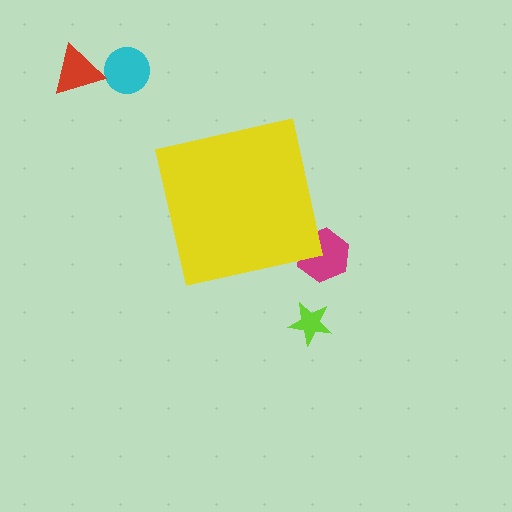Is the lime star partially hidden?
No, the lime star is fully visible.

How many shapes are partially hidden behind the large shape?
1 shape is partially hidden.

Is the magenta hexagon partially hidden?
Yes, the magenta hexagon is partially hidden behind the yellow square.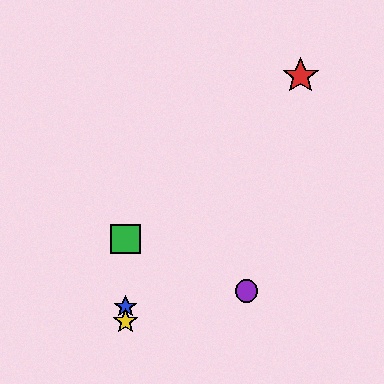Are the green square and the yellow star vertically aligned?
Yes, both are at x≈125.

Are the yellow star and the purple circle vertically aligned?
No, the yellow star is at x≈125 and the purple circle is at x≈246.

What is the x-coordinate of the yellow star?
The yellow star is at x≈125.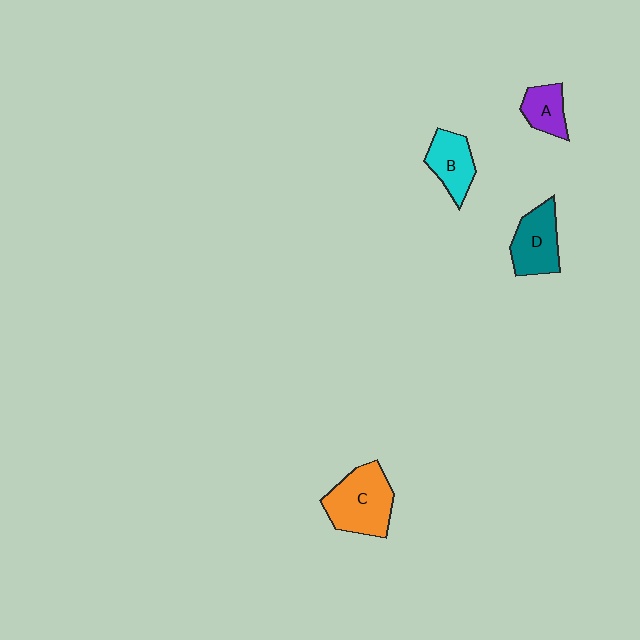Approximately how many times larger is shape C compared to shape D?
Approximately 1.3 times.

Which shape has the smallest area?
Shape A (purple).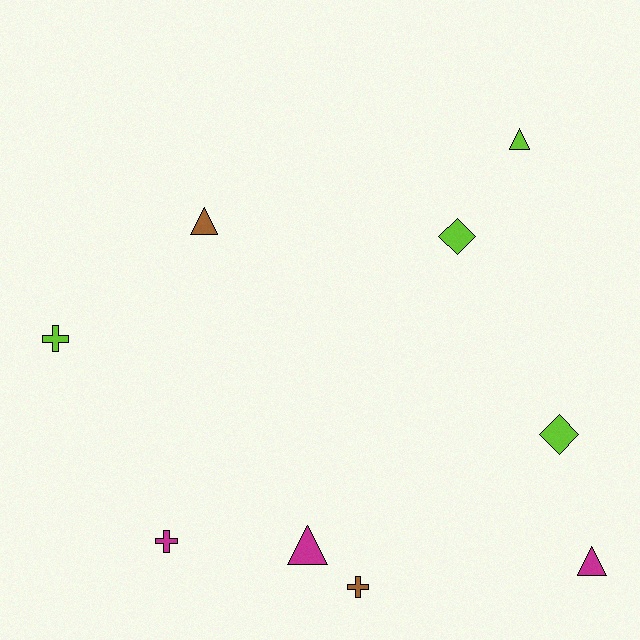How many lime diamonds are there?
There are 2 lime diamonds.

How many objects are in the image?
There are 9 objects.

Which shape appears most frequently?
Triangle, with 4 objects.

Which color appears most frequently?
Lime, with 4 objects.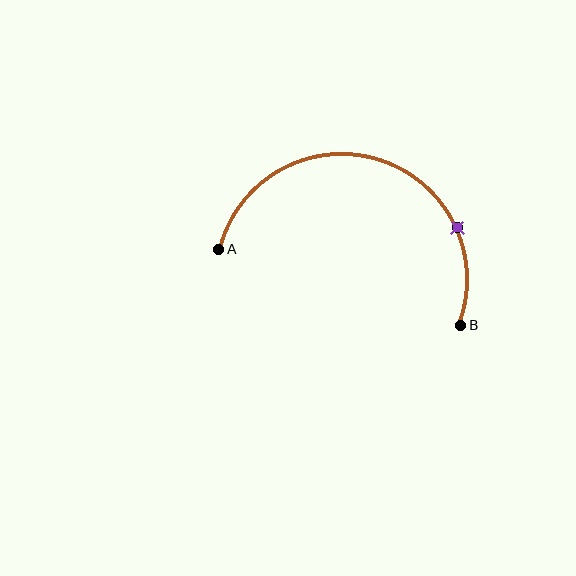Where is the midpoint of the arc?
The arc midpoint is the point on the curve farthest from the straight line joining A and B. It sits above that line.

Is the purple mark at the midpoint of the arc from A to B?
No. The purple mark lies on the arc but is closer to endpoint B. The arc midpoint would be at the point on the curve equidistant along the arc from both A and B.